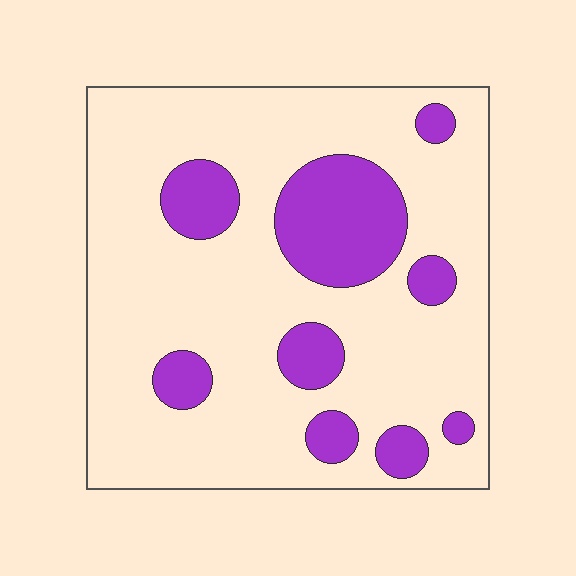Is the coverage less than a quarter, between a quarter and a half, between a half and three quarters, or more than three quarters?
Less than a quarter.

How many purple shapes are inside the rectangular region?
9.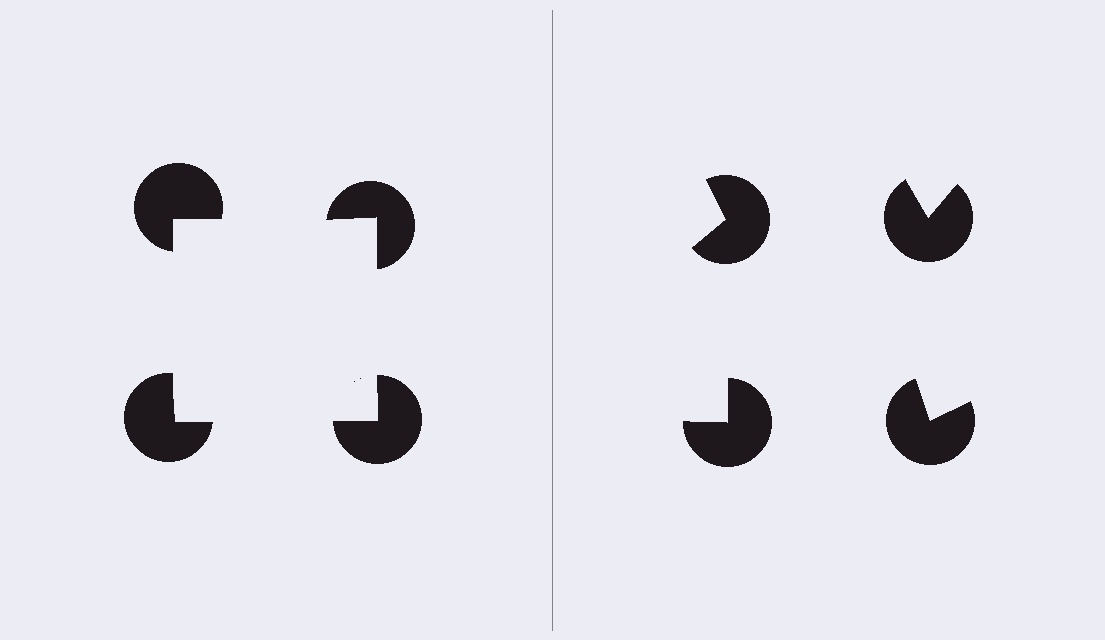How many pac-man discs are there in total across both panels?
8 — 4 on each side.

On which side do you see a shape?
An illusory square appears on the left side. On the right side the wedge cuts are rotated, so no coherent shape forms.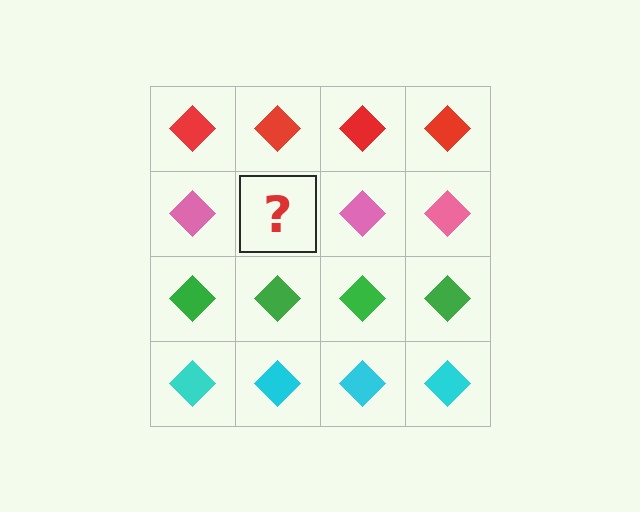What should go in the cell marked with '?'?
The missing cell should contain a pink diamond.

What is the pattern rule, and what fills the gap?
The rule is that each row has a consistent color. The gap should be filled with a pink diamond.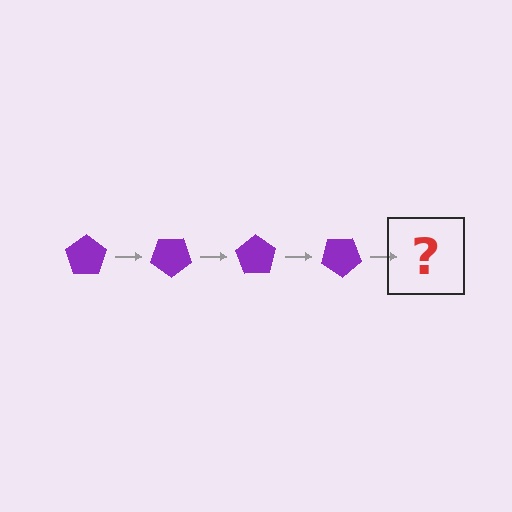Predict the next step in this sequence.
The next step is a purple pentagon rotated 140 degrees.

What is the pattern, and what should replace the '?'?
The pattern is that the pentagon rotates 35 degrees each step. The '?' should be a purple pentagon rotated 140 degrees.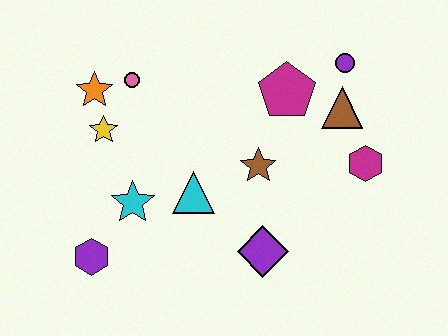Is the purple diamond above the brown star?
No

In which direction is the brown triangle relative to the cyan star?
The brown triangle is to the right of the cyan star.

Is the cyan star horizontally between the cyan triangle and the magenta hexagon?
No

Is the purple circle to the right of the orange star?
Yes